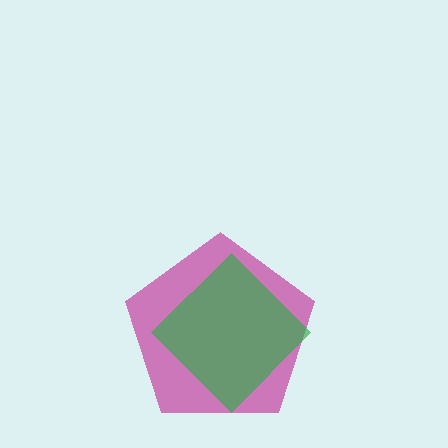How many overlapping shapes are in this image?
There are 2 overlapping shapes in the image.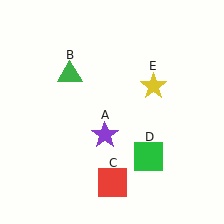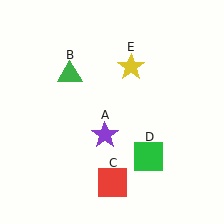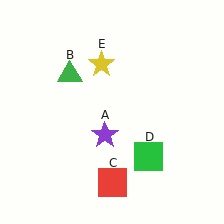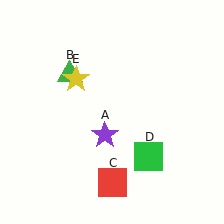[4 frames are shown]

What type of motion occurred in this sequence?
The yellow star (object E) rotated counterclockwise around the center of the scene.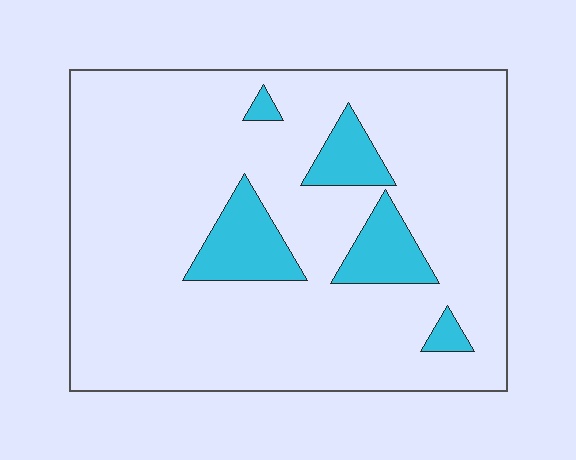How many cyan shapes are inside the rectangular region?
5.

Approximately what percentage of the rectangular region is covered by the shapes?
Approximately 15%.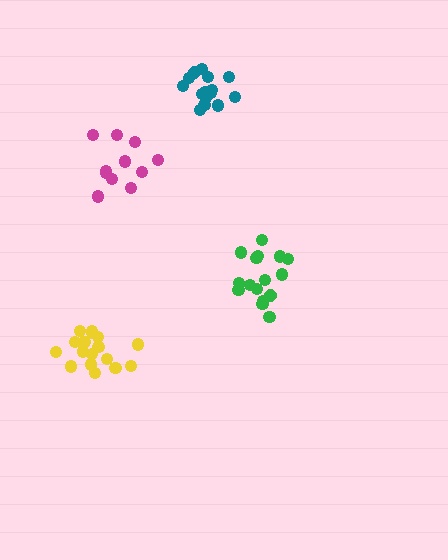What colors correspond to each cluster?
The clusters are colored: green, magenta, teal, yellow.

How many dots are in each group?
Group 1: 16 dots, Group 2: 11 dots, Group 3: 15 dots, Group 4: 17 dots (59 total).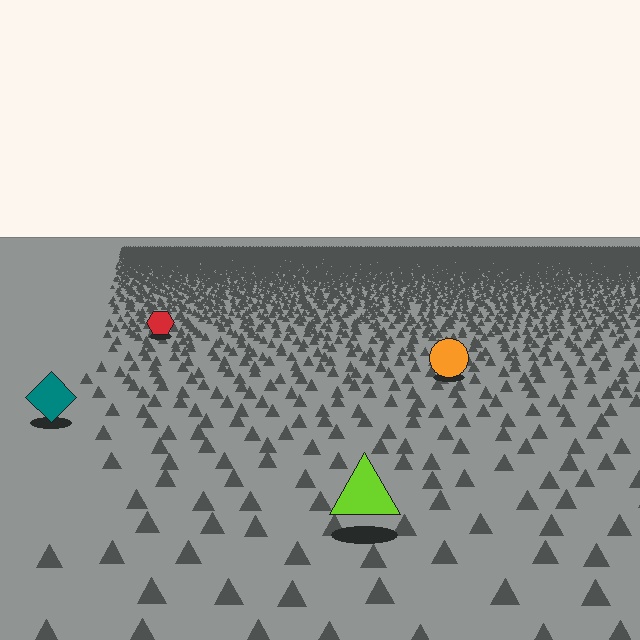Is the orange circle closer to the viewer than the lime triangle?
No. The lime triangle is closer — you can tell from the texture gradient: the ground texture is coarser near it.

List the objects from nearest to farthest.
From nearest to farthest: the lime triangle, the teal diamond, the orange circle, the red hexagon.